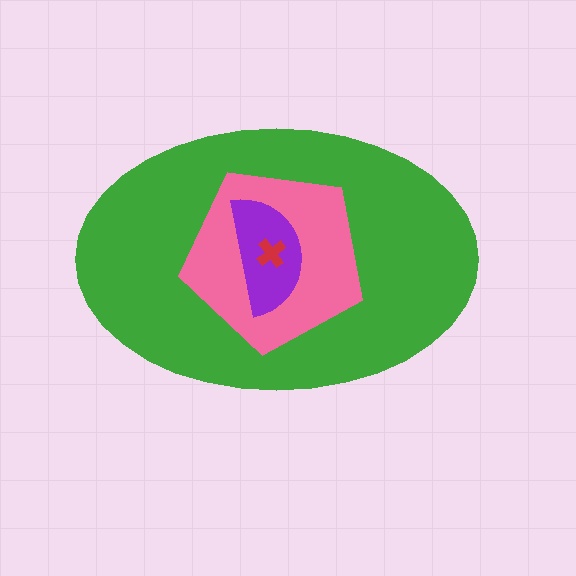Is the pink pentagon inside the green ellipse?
Yes.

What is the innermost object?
The red cross.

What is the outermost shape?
The green ellipse.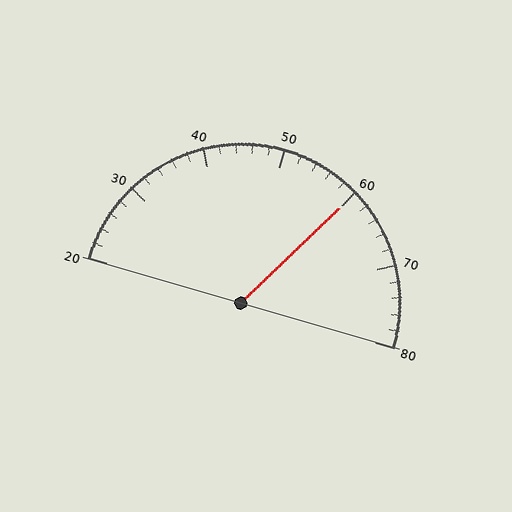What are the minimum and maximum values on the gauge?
The gauge ranges from 20 to 80.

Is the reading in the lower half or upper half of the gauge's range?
The reading is in the upper half of the range (20 to 80).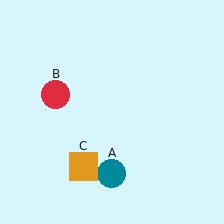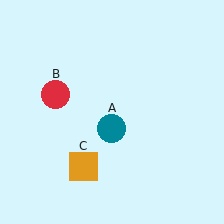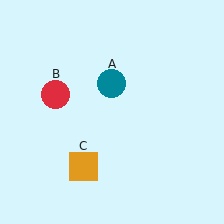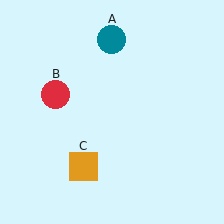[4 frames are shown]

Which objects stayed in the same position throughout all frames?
Red circle (object B) and orange square (object C) remained stationary.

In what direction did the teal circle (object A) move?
The teal circle (object A) moved up.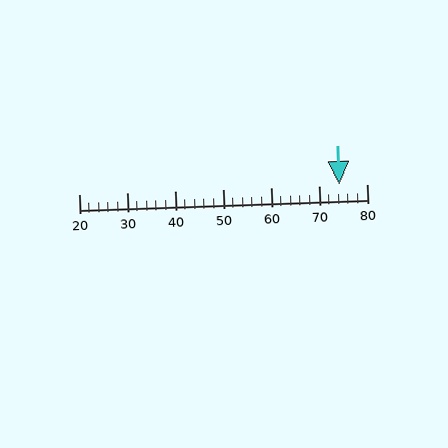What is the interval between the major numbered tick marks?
The major tick marks are spaced 10 units apart.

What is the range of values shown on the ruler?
The ruler shows values from 20 to 80.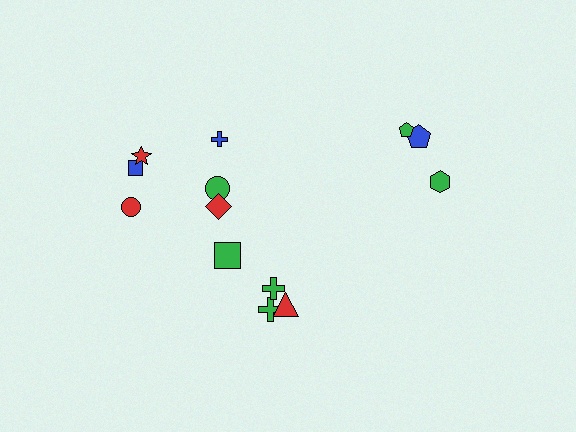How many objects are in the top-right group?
There are 3 objects.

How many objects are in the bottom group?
There are 4 objects.